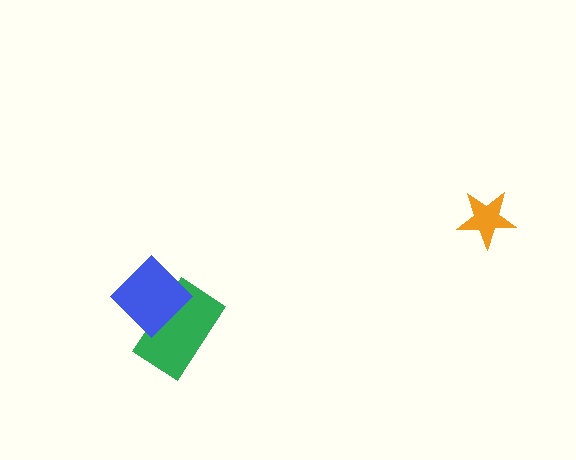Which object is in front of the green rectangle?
The blue diamond is in front of the green rectangle.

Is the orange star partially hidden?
No, no other shape covers it.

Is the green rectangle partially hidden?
Yes, it is partially covered by another shape.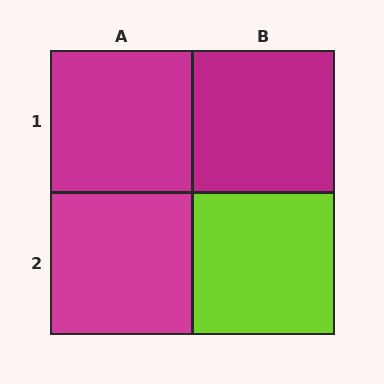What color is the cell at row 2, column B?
Lime.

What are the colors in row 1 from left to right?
Magenta, magenta.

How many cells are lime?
1 cell is lime.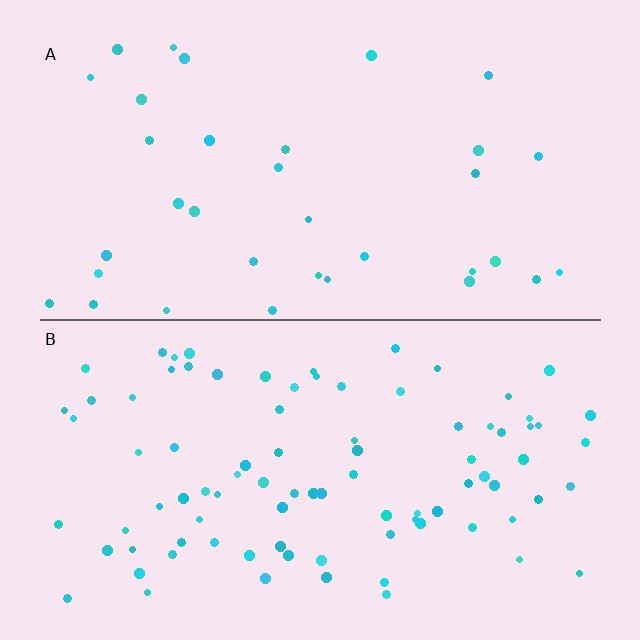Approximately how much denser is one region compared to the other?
Approximately 2.6× — region B over region A.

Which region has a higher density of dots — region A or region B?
B (the bottom).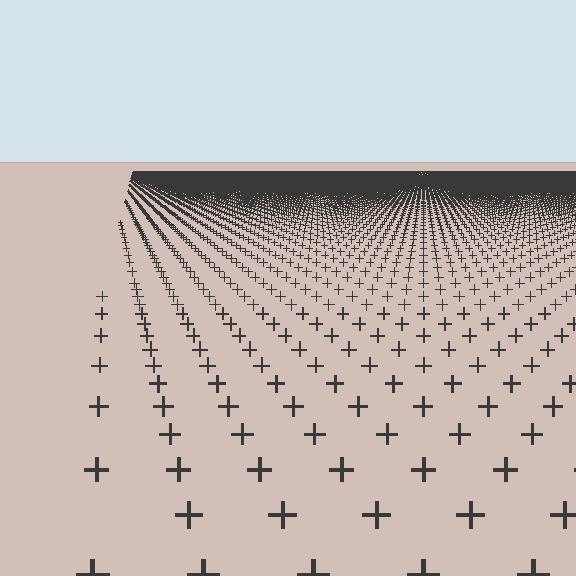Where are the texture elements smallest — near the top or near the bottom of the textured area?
Near the top.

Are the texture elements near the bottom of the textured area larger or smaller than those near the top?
Larger. Near the bottom, elements are closer to the viewer and appear at a bigger on-screen size.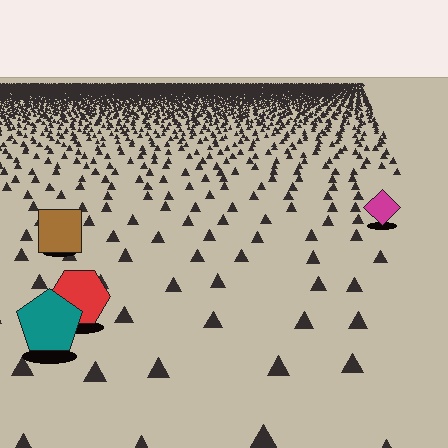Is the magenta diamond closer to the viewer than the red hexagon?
No. The red hexagon is closer — you can tell from the texture gradient: the ground texture is coarser near it.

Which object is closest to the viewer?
The teal pentagon is closest. The texture marks near it are larger and more spread out.